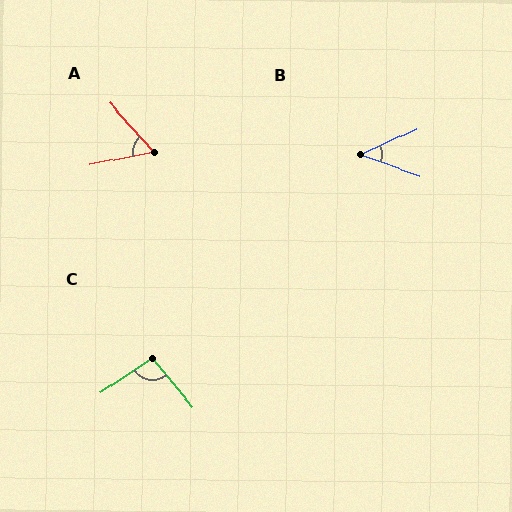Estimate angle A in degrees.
Approximately 59 degrees.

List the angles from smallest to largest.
B (45°), A (59°), C (96°).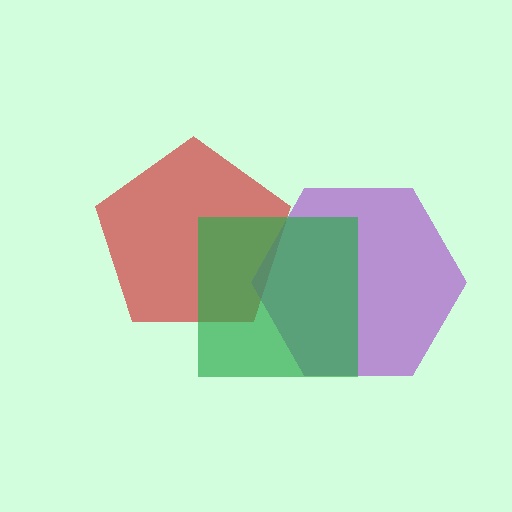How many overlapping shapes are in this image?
There are 3 overlapping shapes in the image.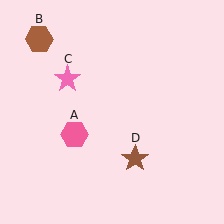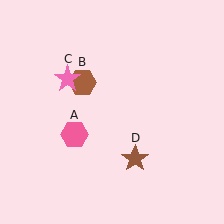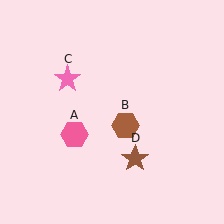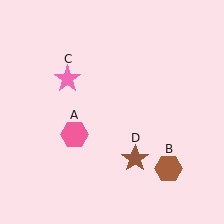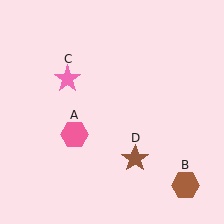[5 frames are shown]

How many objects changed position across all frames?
1 object changed position: brown hexagon (object B).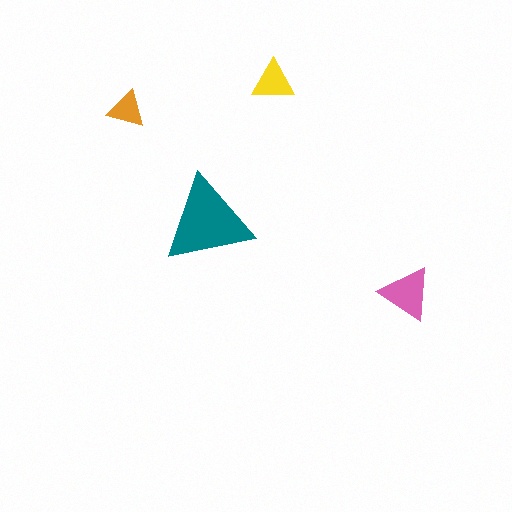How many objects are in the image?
There are 4 objects in the image.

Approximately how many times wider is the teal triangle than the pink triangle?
About 1.5 times wider.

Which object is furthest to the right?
The pink triangle is rightmost.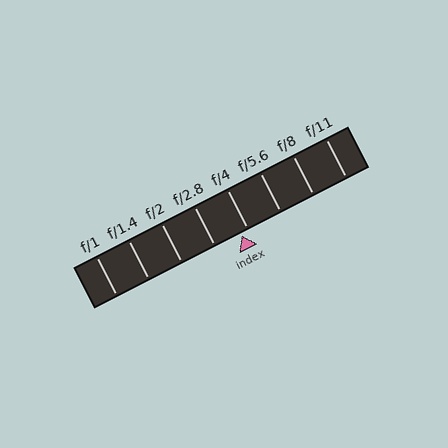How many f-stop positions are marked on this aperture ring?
There are 8 f-stop positions marked.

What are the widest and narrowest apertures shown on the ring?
The widest aperture shown is f/1 and the narrowest is f/11.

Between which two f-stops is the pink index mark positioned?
The index mark is between f/2.8 and f/4.